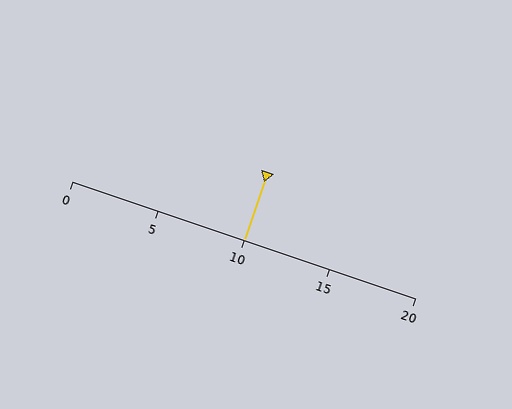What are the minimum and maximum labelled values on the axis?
The axis runs from 0 to 20.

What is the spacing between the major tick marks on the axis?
The major ticks are spaced 5 apart.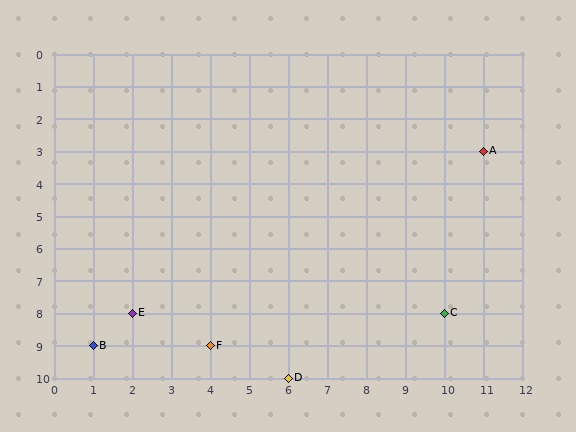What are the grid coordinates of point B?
Point B is at grid coordinates (1, 9).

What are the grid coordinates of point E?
Point E is at grid coordinates (2, 8).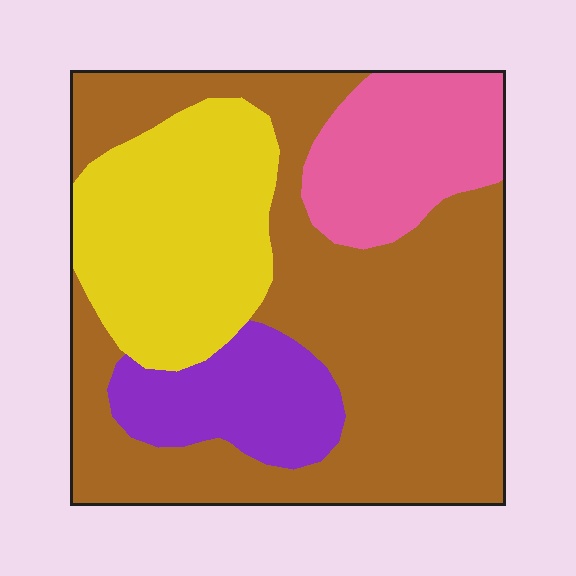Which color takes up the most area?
Brown, at roughly 50%.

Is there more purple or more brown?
Brown.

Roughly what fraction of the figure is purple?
Purple takes up about one eighth (1/8) of the figure.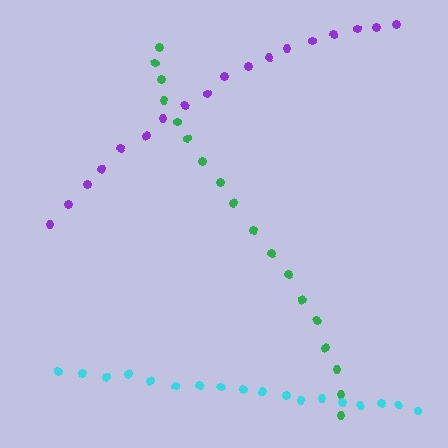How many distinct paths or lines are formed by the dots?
There are 3 distinct paths.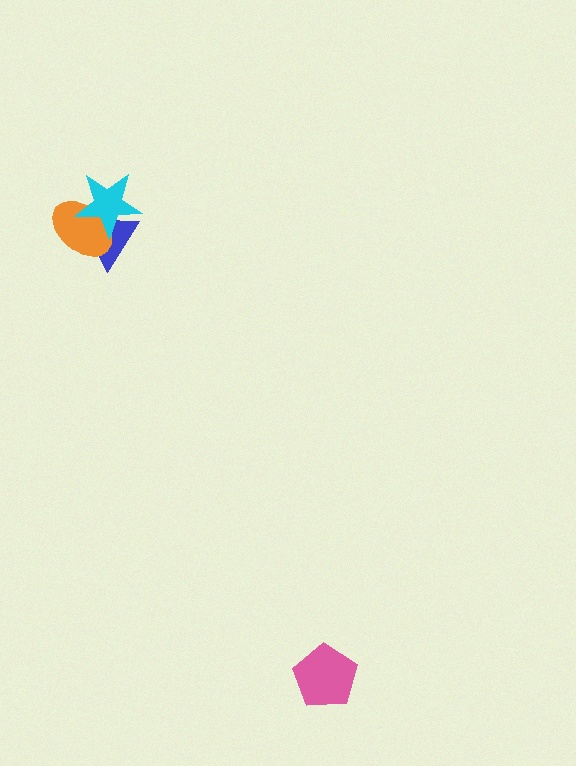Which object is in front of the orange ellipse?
The cyan star is in front of the orange ellipse.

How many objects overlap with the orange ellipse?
2 objects overlap with the orange ellipse.